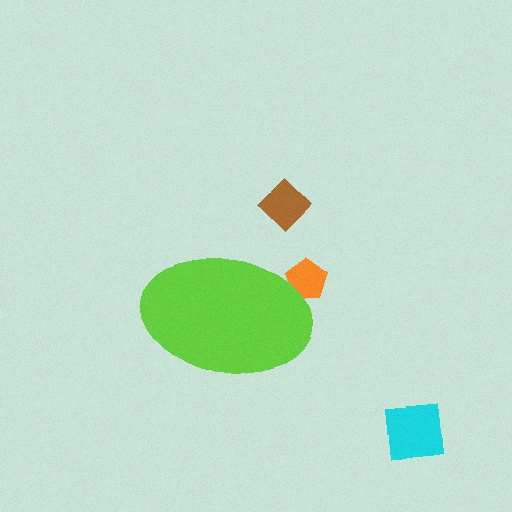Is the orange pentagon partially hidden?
Yes, the orange pentagon is partially hidden behind the lime ellipse.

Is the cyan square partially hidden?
No, the cyan square is fully visible.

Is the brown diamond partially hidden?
No, the brown diamond is fully visible.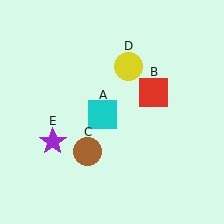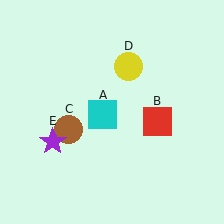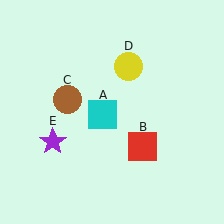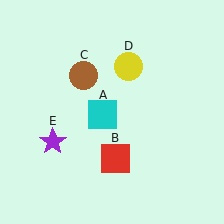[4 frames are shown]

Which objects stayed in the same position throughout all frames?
Cyan square (object A) and yellow circle (object D) and purple star (object E) remained stationary.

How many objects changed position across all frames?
2 objects changed position: red square (object B), brown circle (object C).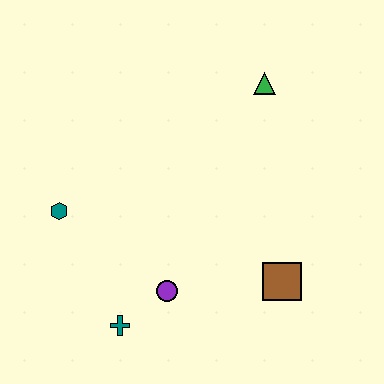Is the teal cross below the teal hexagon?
Yes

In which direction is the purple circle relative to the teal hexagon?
The purple circle is to the right of the teal hexagon.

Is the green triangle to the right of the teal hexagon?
Yes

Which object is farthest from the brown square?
The teal hexagon is farthest from the brown square.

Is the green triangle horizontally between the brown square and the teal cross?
Yes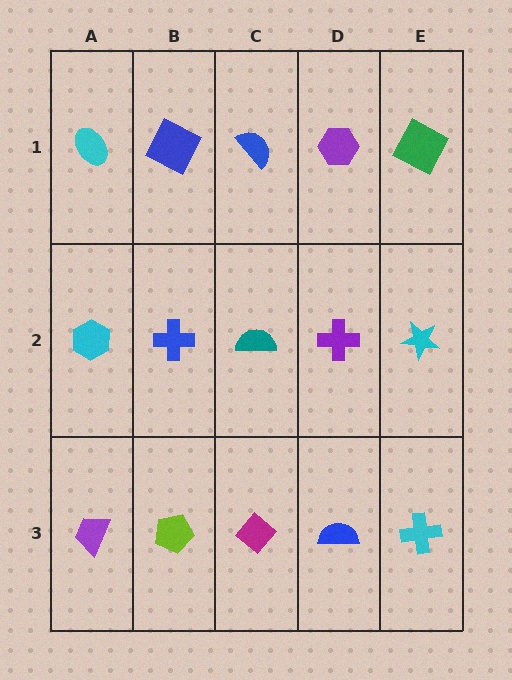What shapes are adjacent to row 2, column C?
A blue semicircle (row 1, column C), a magenta diamond (row 3, column C), a blue cross (row 2, column B), a purple cross (row 2, column D).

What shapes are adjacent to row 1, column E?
A cyan star (row 2, column E), a purple hexagon (row 1, column D).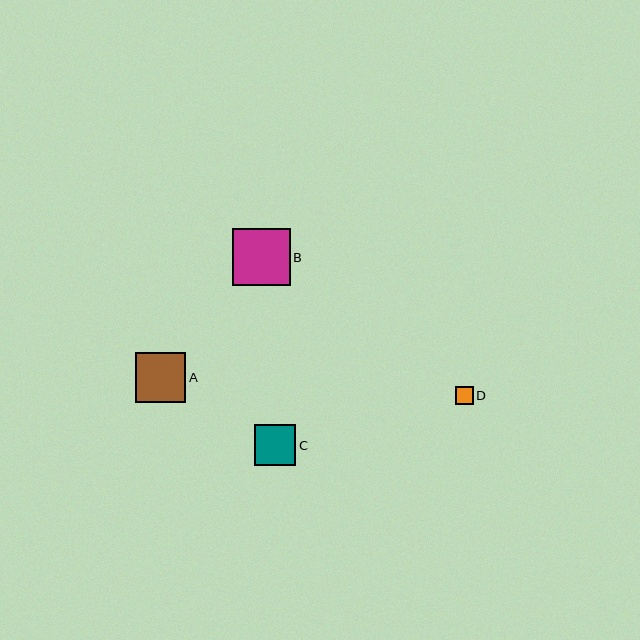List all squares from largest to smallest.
From largest to smallest: B, A, C, D.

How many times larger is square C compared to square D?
Square C is approximately 2.3 times the size of square D.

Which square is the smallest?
Square D is the smallest with a size of approximately 18 pixels.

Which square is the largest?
Square B is the largest with a size of approximately 58 pixels.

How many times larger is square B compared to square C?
Square B is approximately 1.4 times the size of square C.